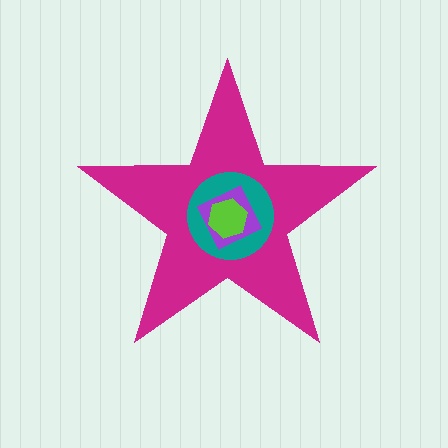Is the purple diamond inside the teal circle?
Yes.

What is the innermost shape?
The lime hexagon.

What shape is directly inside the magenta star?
The teal circle.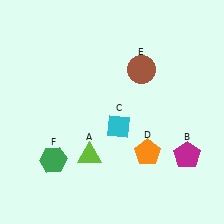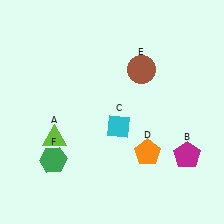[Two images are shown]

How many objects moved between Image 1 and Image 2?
1 object moved between the two images.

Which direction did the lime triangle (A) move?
The lime triangle (A) moved left.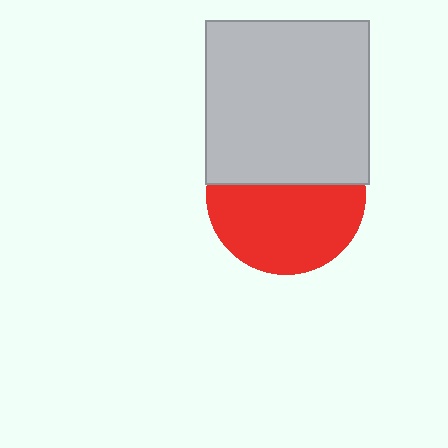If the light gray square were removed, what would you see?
You would see the complete red circle.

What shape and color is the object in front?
The object in front is a light gray square.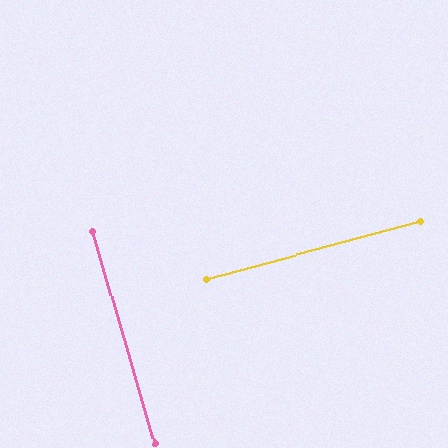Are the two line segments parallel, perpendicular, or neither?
Perpendicular — they meet at approximately 89°.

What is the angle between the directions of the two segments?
Approximately 89 degrees.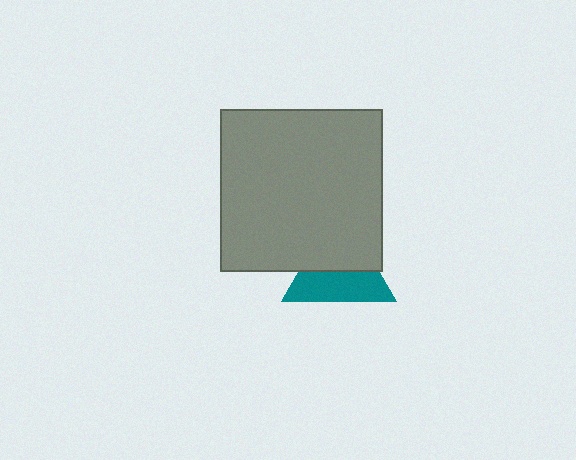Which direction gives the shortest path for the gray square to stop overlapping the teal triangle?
Moving up gives the shortest separation.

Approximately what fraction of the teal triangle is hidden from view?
Roughly 49% of the teal triangle is hidden behind the gray square.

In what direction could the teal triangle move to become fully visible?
The teal triangle could move down. That would shift it out from behind the gray square entirely.